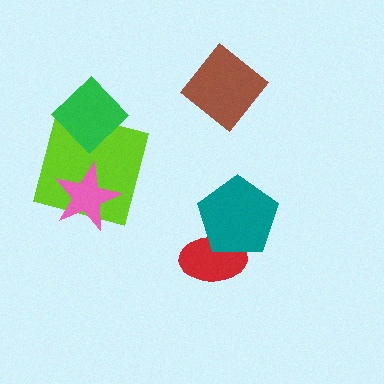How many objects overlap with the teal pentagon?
1 object overlaps with the teal pentagon.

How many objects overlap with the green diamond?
1 object overlaps with the green diamond.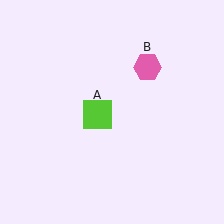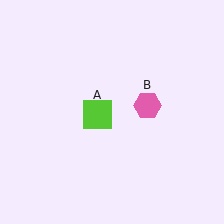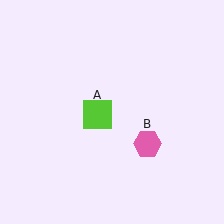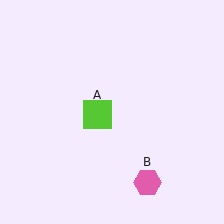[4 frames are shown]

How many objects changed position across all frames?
1 object changed position: pink hexagon (object B).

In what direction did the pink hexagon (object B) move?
The pink hexagon (object B) moved down.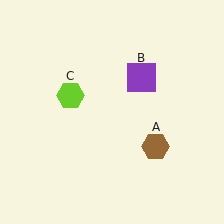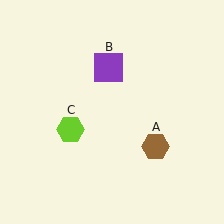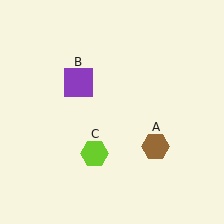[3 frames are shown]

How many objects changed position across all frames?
2 objects changed position: purple square (object B), lime hexagon (object C).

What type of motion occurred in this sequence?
The purple square (object B), lime hexagon (object C) rotated counterclockwise around the center of the scene.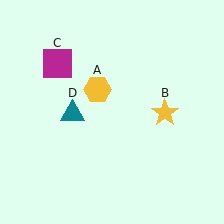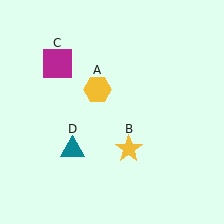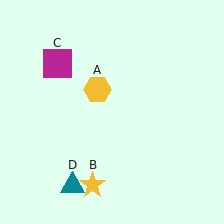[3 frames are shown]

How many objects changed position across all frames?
2 objects changed position: yellow star (object B), teal triangle (object D).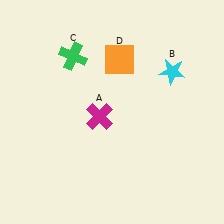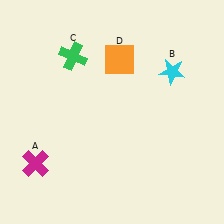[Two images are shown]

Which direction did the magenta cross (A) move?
The magenta cross (A) moved left.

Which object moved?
The magenta cross (A) moved left.